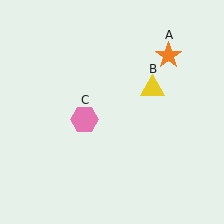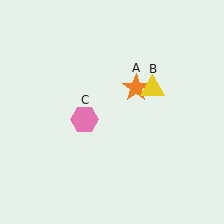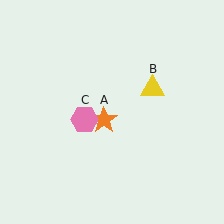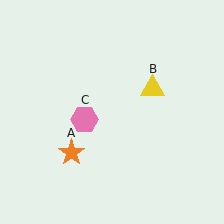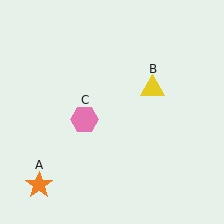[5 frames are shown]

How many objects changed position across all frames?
1 object changed position: orange star (object A).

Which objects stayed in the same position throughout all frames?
Yellow triangle (object B) and pink hexagon (object C) remained stationary.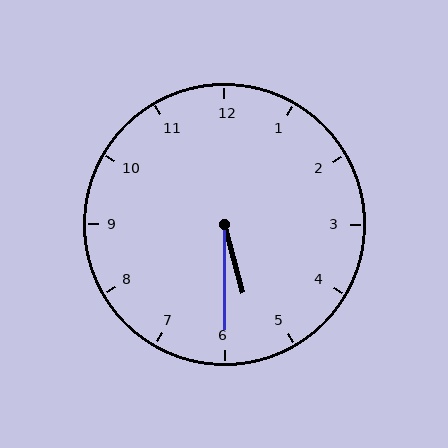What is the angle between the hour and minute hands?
Approximately 15 degrees.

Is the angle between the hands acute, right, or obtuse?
It is acute.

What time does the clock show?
5:30.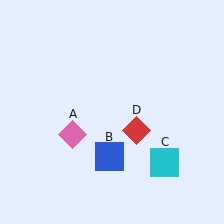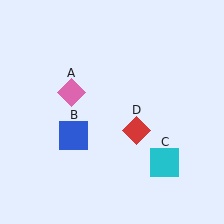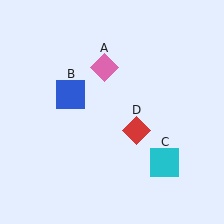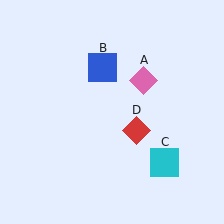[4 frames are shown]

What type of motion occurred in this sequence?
The pink diamond (object A), blue square (object B) rotated clockwise around the center of the scene.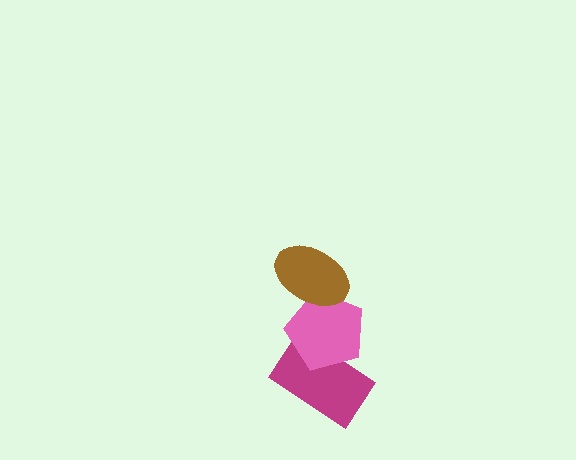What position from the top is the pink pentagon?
The pink pentagon is 2nd from the top.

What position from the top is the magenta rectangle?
The magenta rectangle is 3rd from the top.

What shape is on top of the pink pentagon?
The brown ellipse is on top of the pink pentagon.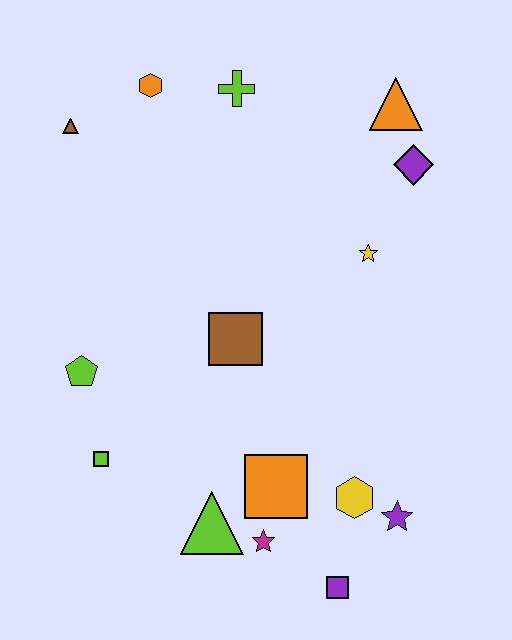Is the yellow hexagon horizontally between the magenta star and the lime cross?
No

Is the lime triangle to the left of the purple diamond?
Yes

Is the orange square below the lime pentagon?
Yes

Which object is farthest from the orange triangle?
The purple square is farthest from the orange triangle.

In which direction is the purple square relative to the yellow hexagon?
The purple square is below the yellow hexagon.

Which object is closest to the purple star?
The yellow hexagon is closest to the purple star.